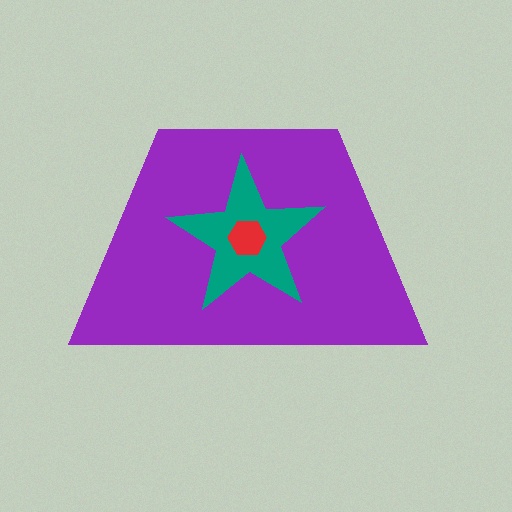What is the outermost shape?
The purple trapezoid.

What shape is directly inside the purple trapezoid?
The teal star.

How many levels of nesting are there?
3.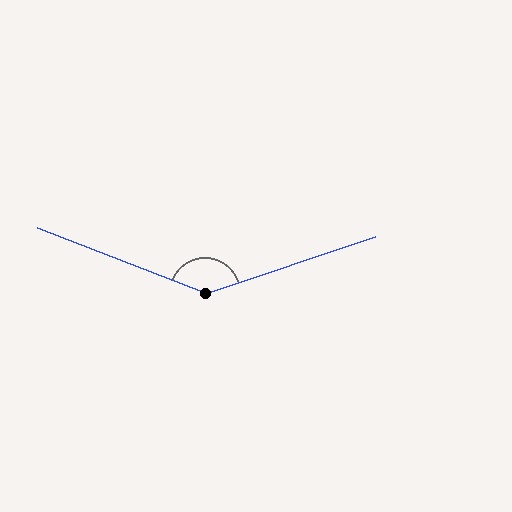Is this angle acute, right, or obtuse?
It is obtuse.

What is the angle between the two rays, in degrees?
Approximately 141 degrees.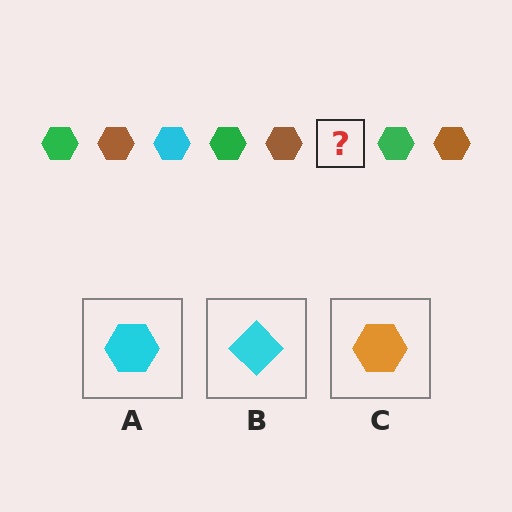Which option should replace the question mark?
Option A.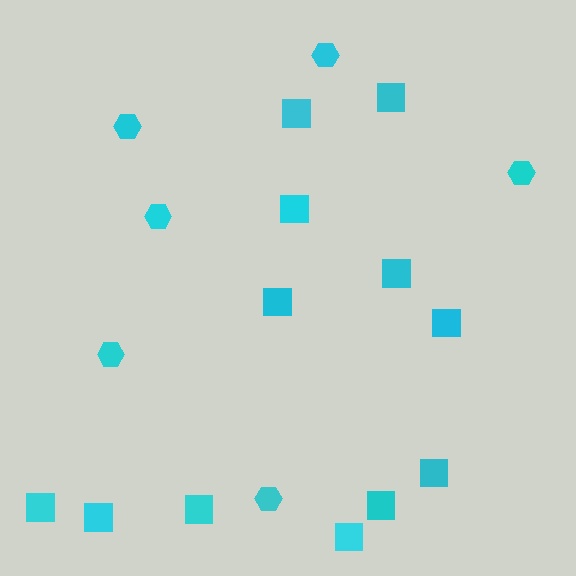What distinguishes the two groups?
There are 2 groups: one group of hexagons (6) and one group of squares (12).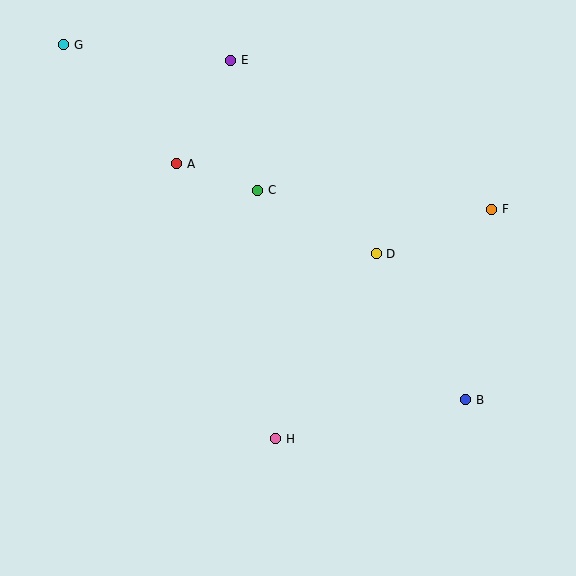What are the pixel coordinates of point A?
Point A is at (177, 164).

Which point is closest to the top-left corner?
Point G is closest to the top-left corner.